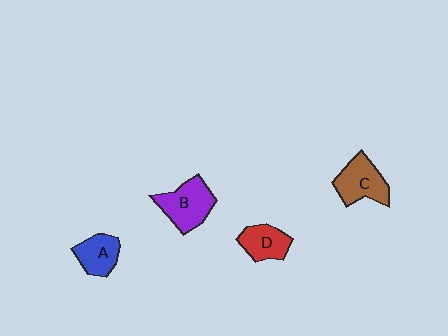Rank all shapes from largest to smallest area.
From largest to smallest: B (purple), C (brown), D (red), A (blue).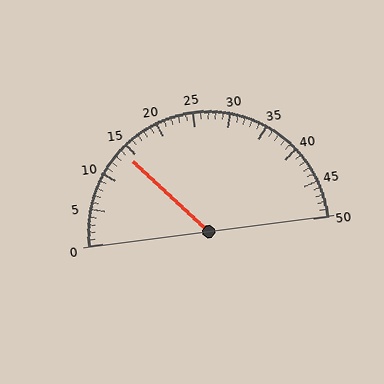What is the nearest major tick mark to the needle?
The nearest major tick mark is 15.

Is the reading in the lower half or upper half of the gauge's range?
The reading is in the lower half of the range (0 to 50).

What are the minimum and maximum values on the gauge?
The gauge ranges from 0 to 50.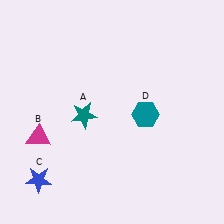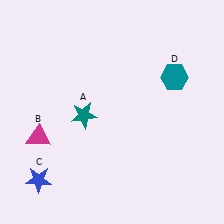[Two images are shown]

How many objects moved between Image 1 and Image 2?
1 object moved between the two images.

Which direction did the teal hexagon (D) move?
The teal hexagon (D) moved up.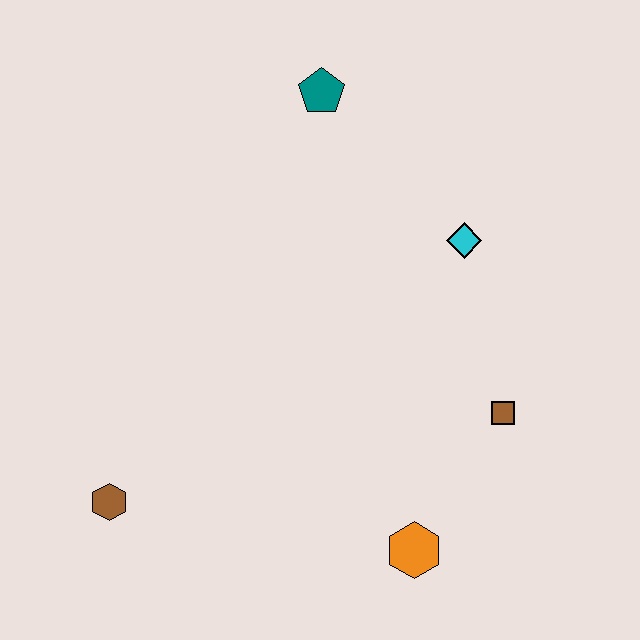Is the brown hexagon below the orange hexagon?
No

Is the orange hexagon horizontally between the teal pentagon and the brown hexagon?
No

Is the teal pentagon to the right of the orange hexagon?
No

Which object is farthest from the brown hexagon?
The teal pentagon is farthest from the brown hexagon.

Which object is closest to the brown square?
The orange hexagon is closest to the brown square.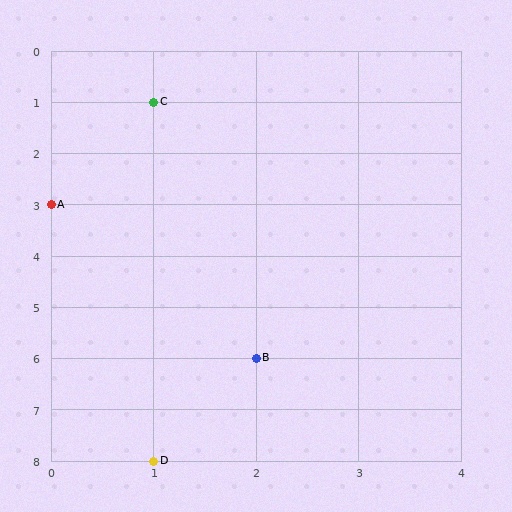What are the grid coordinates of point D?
Point D is at grid coordinates (1, 8).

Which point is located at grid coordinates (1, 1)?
Point C is at (1, 1).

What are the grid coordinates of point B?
Point B is at grid coordinates (2, 6).